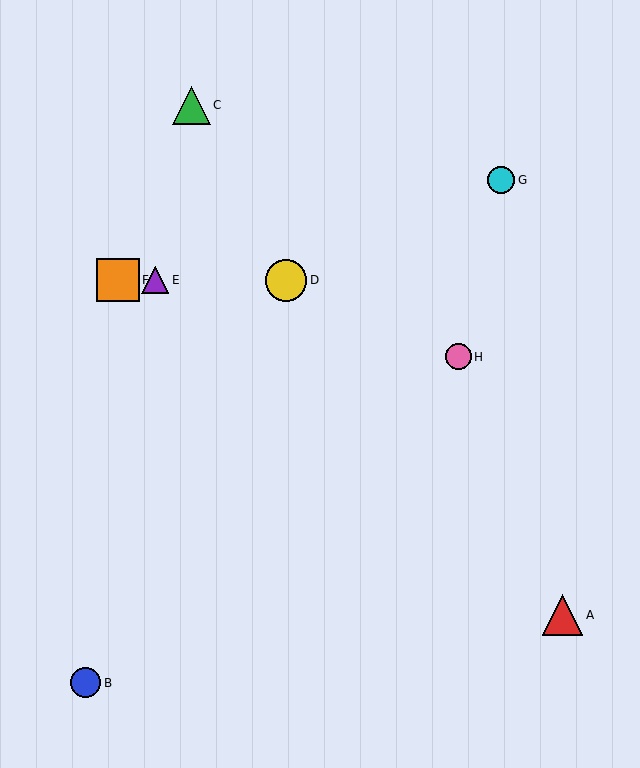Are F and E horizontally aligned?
Yes, both are at y≈280.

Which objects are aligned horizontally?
Objects D, E, F are aligned horizontally.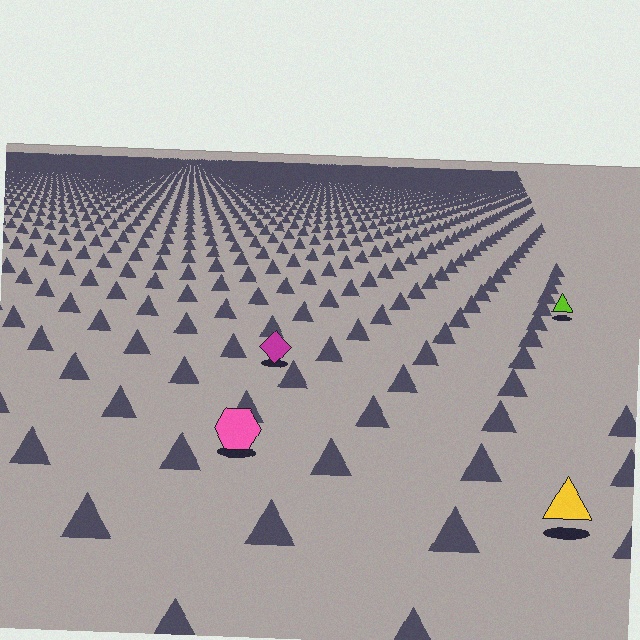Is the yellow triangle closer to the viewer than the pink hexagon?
Yes. The yellow triangle is closer — you can tell from the texture gradient: the ground texture is coarser near it.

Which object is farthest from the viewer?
The lime triangle is farthest from the viewer. It appears smaller and the ground texture around it is denser.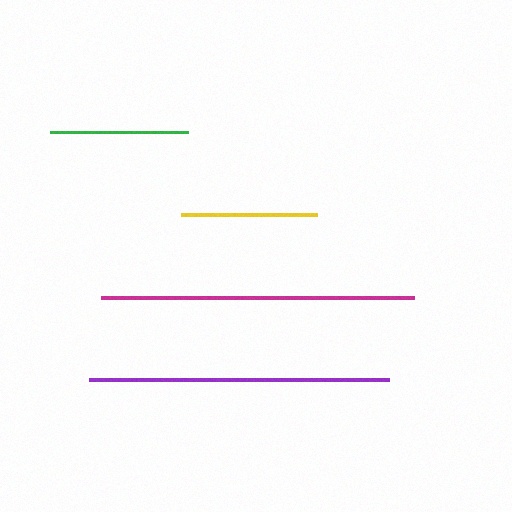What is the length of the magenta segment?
The magenta segment is approximately 313 pixels long.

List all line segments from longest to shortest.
From longest to shortest: magenta, purple, green, yellow.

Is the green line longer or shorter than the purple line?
The purple line is longer than the green line.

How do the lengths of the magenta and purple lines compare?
The magenta and purple lines are approximately the same length.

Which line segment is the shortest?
The yellow line is the shortest at approximately 136 pixels.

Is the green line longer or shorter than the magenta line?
The magenta line is longer than the green line.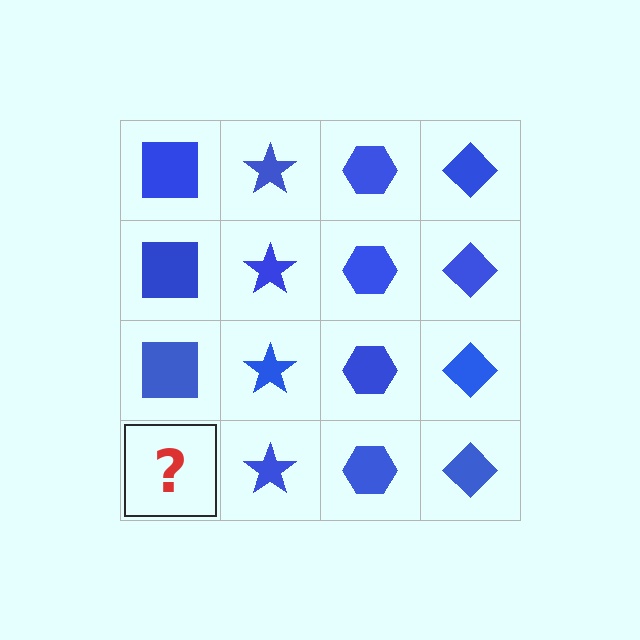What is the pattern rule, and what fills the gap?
The rule is that each column has a consistent shape. The gap should be filled with a blue square.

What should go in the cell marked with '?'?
The missing cell should contain a blue square.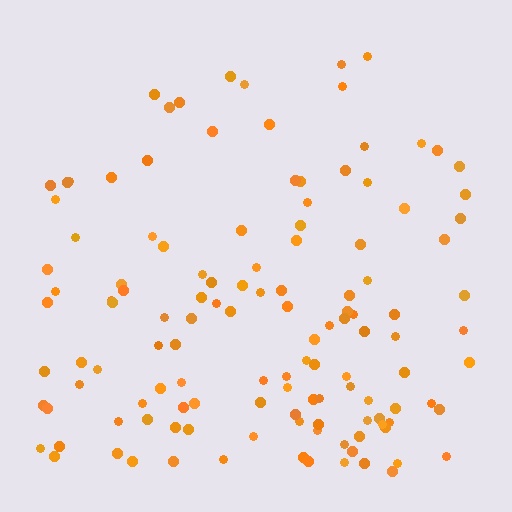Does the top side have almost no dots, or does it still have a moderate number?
Still a moderate number, just noticeably fewer than the bottom.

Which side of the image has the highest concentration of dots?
The bottom.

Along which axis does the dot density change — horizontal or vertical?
Vertical.